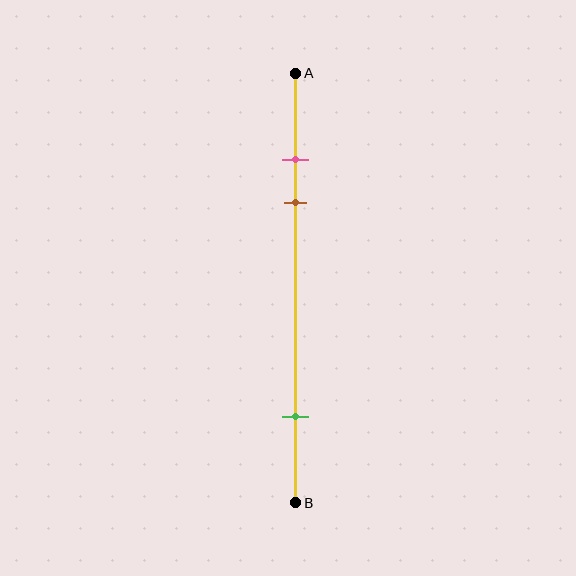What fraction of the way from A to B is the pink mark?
The pink mark is approximately 20% (0.2) of the way from A to B.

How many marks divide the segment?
There are 3 marks dividing the segment.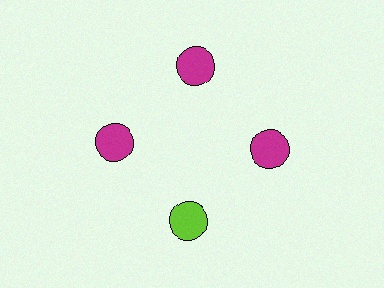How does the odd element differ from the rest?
It has a different color: lime instead of magenta.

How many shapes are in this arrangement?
There are 4 shapes arranged in a ring pattern.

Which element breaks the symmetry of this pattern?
The lime circle at roughly the 6 o'clock position breaks the symmetry. All other shapes are magenta circles.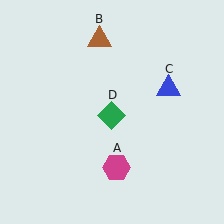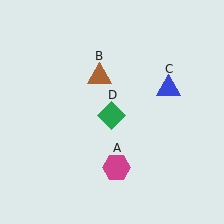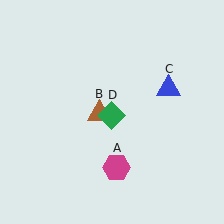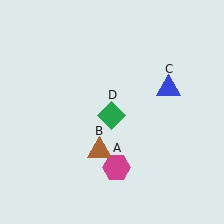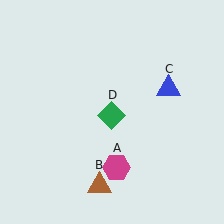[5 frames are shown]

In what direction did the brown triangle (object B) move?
The brown triangle (object B) moved down.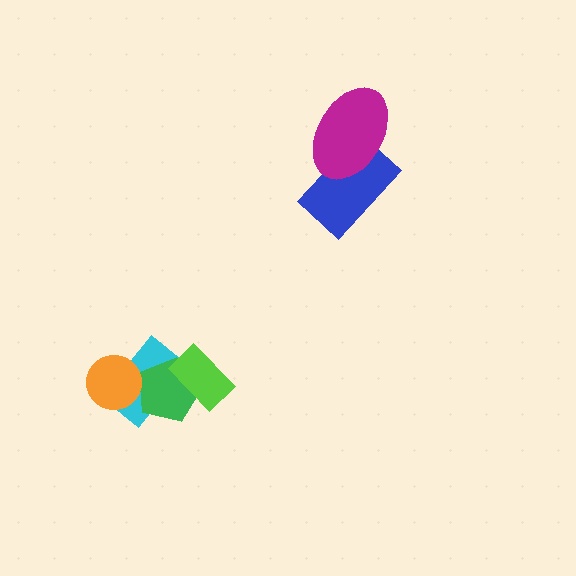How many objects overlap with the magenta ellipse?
1 object overlaps with the magenta ellipse.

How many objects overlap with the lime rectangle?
2 objects overlap with the lime rectangle.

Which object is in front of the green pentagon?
The lime rectangle is in front of the green pentagon.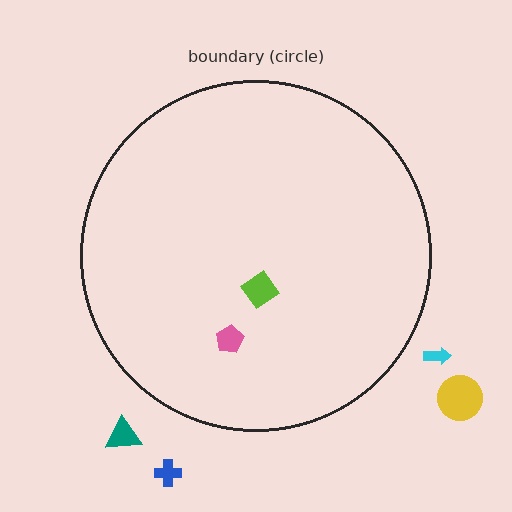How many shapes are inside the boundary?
2 inside, 4 outside.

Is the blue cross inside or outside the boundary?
Outside.